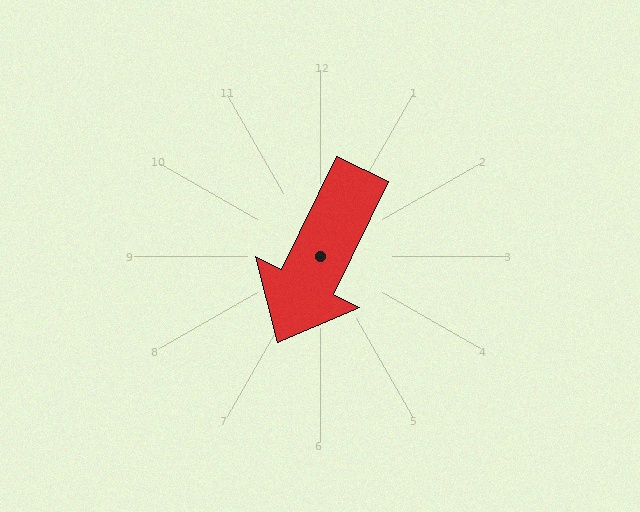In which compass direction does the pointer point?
Southwest.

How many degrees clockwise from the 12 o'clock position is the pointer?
Approximately 206 degrees.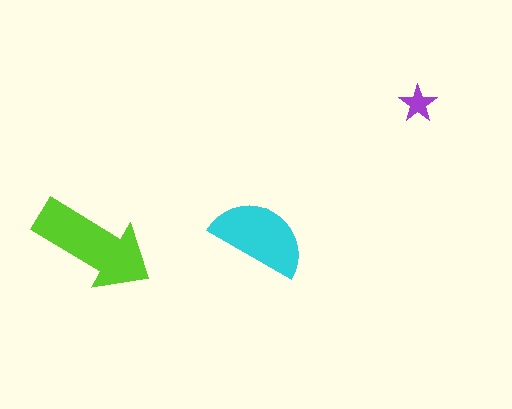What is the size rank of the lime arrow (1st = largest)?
1st.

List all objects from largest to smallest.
The lime arrow, the cyan semicircle, the purple star.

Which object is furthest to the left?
The lime arrow is leftmost.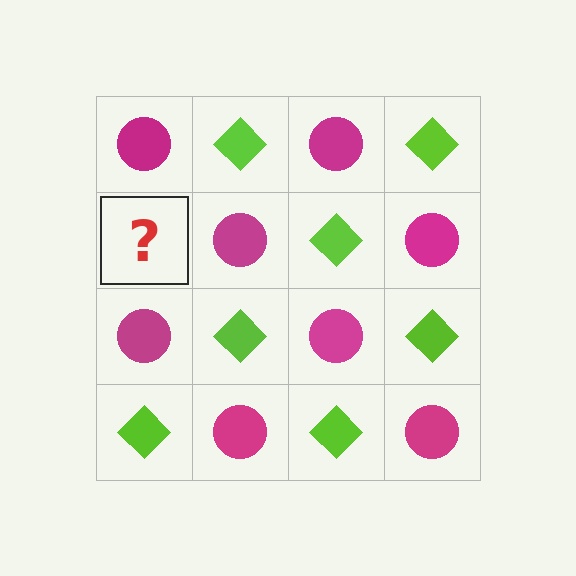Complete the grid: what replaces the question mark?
The question mark should be replaced with a lime diamond.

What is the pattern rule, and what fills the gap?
The rule is that it alternates magenta circle and lime diamond in a checkerboard pattern. The gap should be filled with a lime diamond.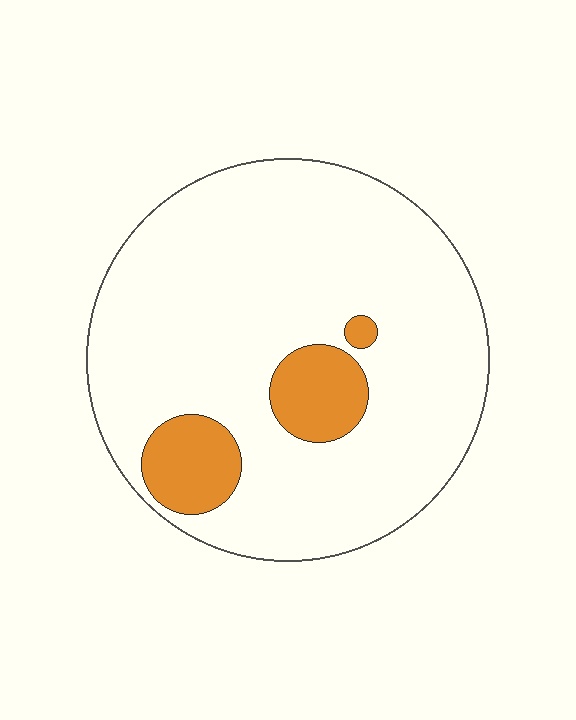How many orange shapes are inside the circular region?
3.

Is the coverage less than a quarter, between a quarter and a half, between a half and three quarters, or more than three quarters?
Less than a quarter.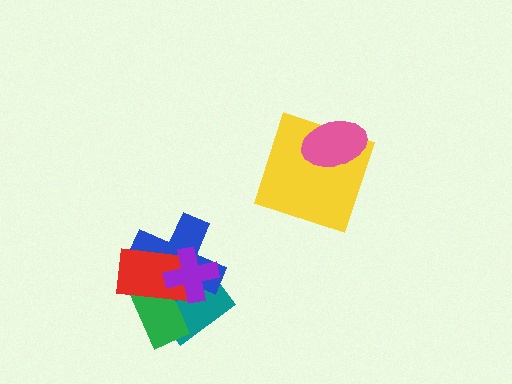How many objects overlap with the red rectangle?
4 objects overlap with the red rectangle.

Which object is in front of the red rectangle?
The purple cross is in front of the red rectangle.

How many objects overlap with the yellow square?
1 object overlaps with the yellow square.